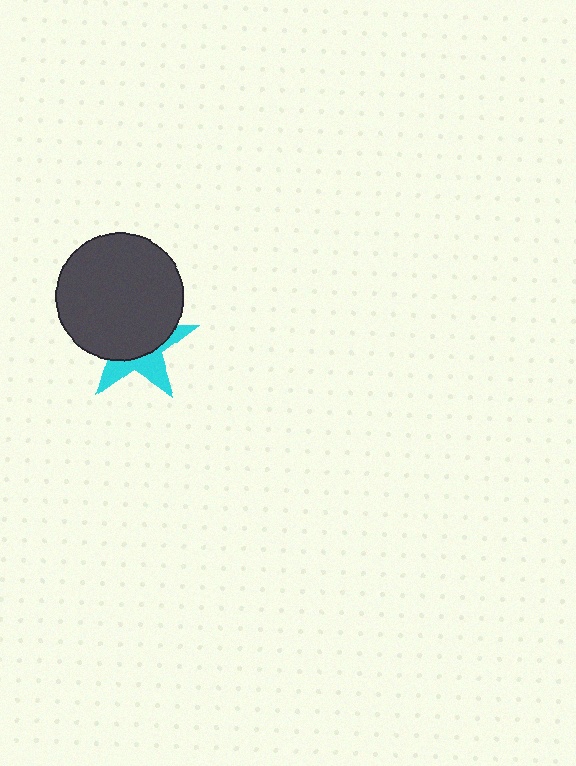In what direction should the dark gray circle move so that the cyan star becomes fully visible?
The dark gray circle should move up. That is the shortest direction to clear the overlap and leave the cyan star fully visible.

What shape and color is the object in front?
The object in front is a dark gray circle.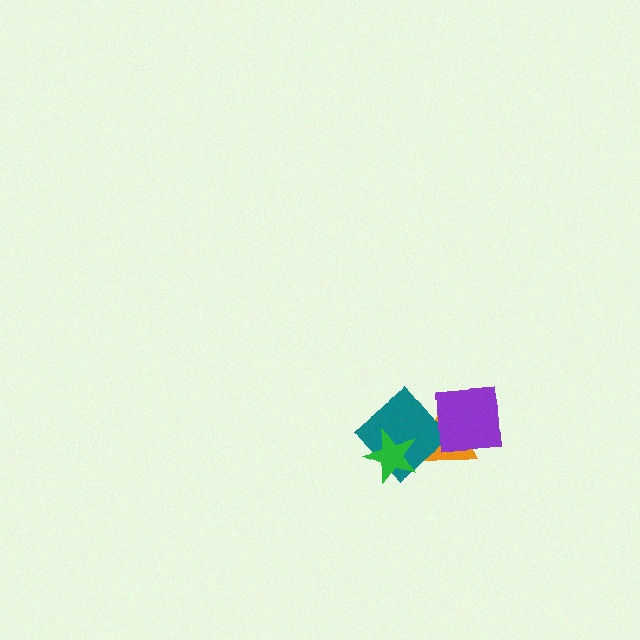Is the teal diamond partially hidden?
Yes, it is partially covered by another shape.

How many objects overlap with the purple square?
2 objects overlap with the purple square.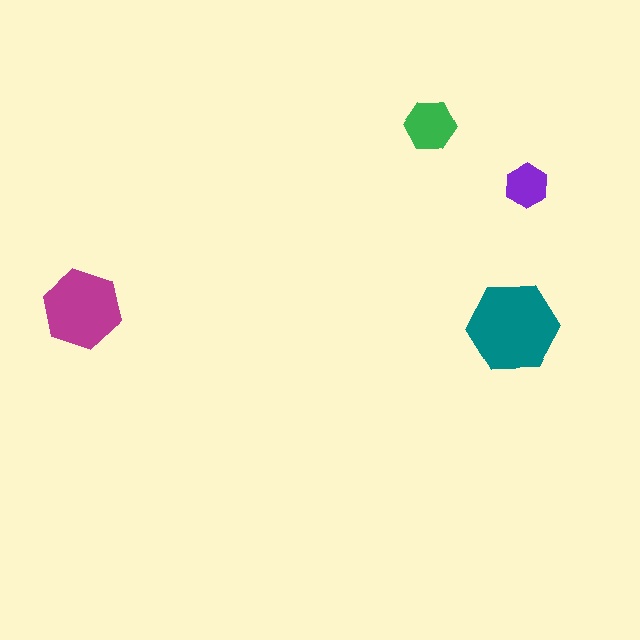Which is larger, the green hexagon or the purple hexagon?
The green one.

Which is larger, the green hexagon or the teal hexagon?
The teal one.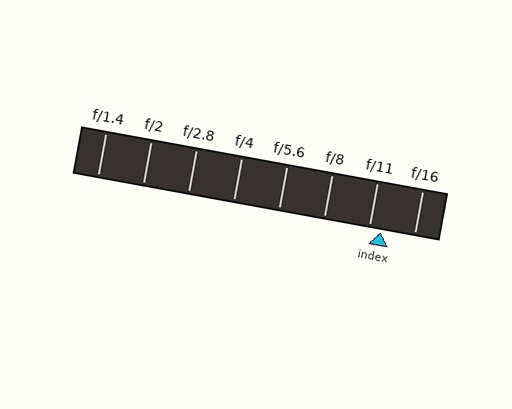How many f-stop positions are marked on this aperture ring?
There are 8 f-stop positions marked.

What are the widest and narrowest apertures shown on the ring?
The widest aperture shown is f/1.4 and the narrowest is f/16.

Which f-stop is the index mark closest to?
The index mark is closest to f/11.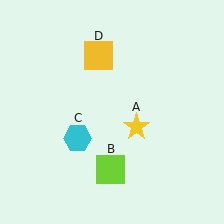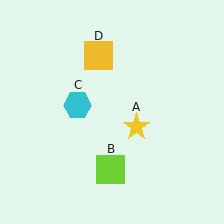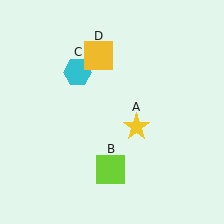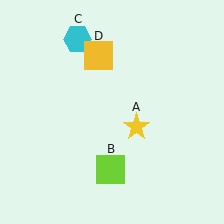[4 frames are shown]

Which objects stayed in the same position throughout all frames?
Yellow star (object A) and lime square (object B) and yellow square (object D) remained stationary.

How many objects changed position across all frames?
1 object changed position: cyan hexagon (object C).